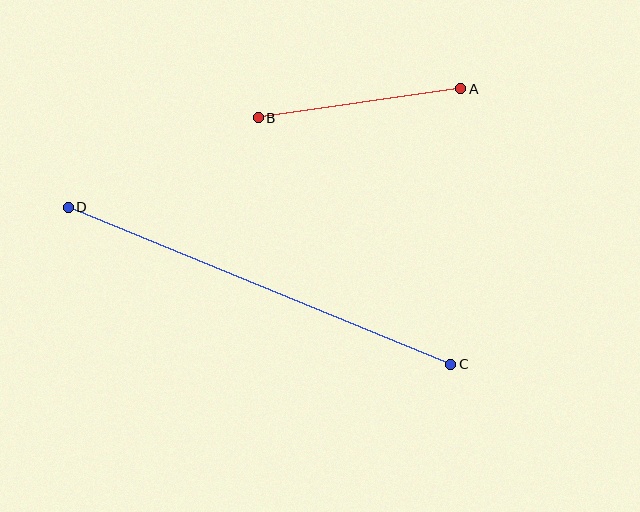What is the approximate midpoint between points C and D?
The midpoint is at approximately (260, 286) pixels.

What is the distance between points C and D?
The distance is approximately 413 pixels.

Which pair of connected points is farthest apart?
Points C and D are farthest apart.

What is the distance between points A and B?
The distance is approximately 204 pixels.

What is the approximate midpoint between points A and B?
The midpoint is at approximately (359, 103) pixels.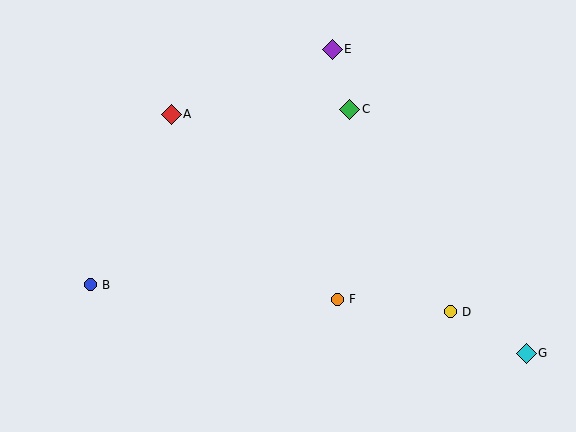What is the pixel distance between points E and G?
The distance between E and G is 361 pixels.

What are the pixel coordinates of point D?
Point D is at (450, 312).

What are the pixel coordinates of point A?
Point A is at (171, 114).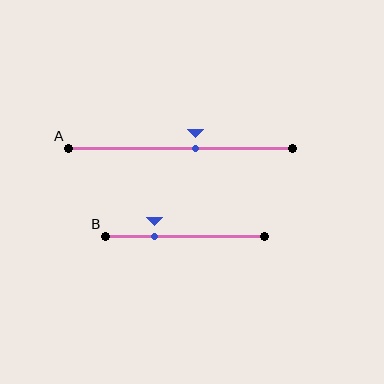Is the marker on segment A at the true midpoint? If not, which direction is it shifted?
No, the marker on segment A is shifted to the right by about 6% of the segment length.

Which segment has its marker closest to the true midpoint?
Segment A has its marker closest to the true midpoint.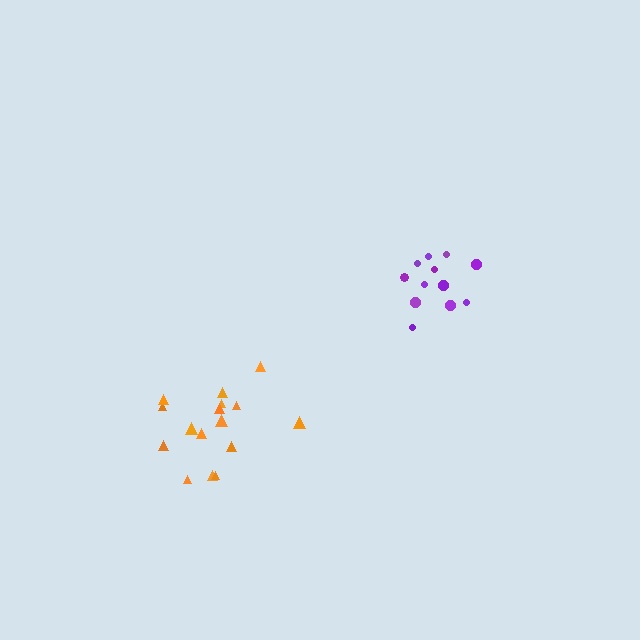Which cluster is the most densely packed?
Purple.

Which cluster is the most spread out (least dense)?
Orange.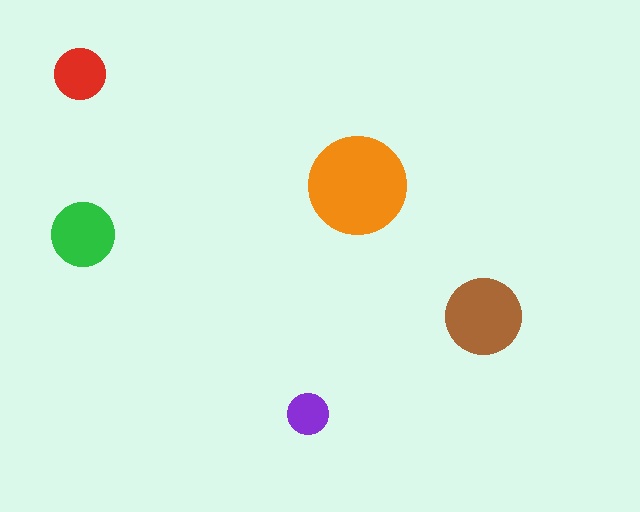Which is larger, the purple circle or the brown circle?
The brown one.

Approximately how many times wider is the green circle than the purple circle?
About 1.5 times wider.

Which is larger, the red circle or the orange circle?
The orange one.